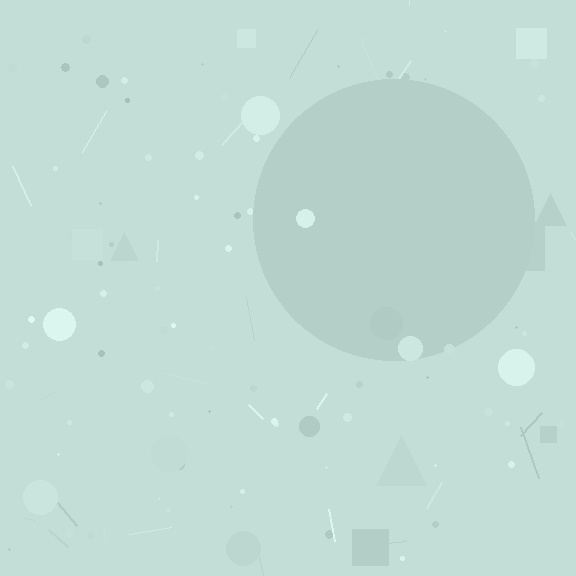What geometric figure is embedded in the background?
A circle is embedded in the background.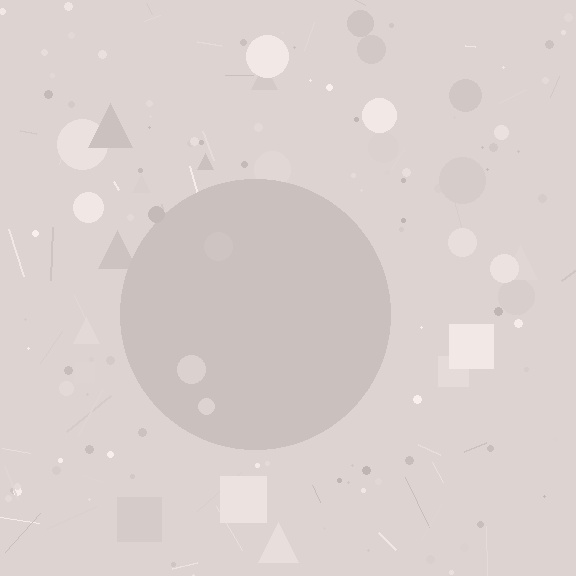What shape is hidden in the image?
A circle is hidden in the image.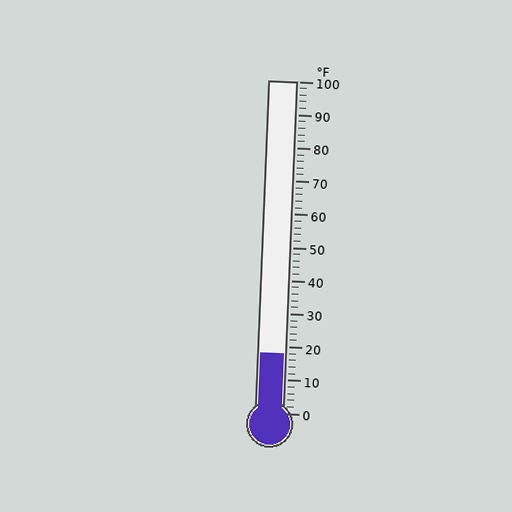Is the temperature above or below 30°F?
The temperature is below 30°F.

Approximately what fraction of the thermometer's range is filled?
The thermometer is filled to approximately 20% of its range.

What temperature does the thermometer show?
The thermometer shows approximately 18°F.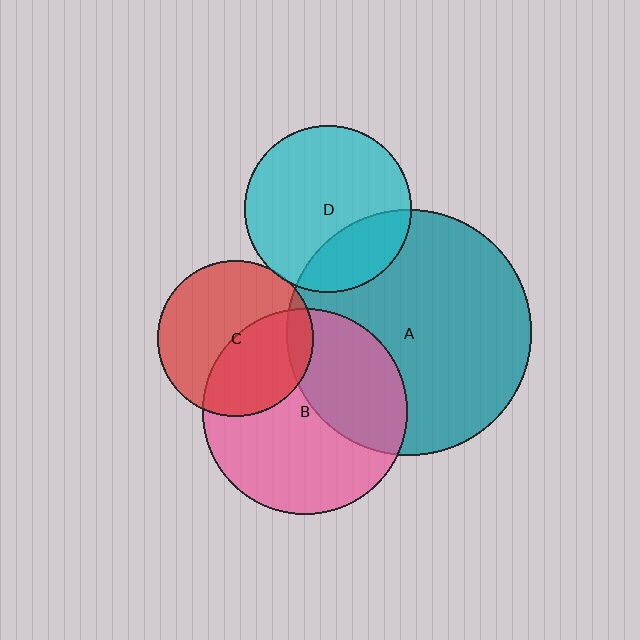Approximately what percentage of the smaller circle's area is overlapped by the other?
Approximately 10%.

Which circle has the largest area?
Circle A (teal).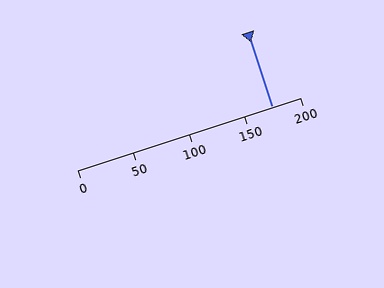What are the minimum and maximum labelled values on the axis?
The axis runs from 0 to 200.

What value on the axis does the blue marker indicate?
The marker indicates approximately 175.